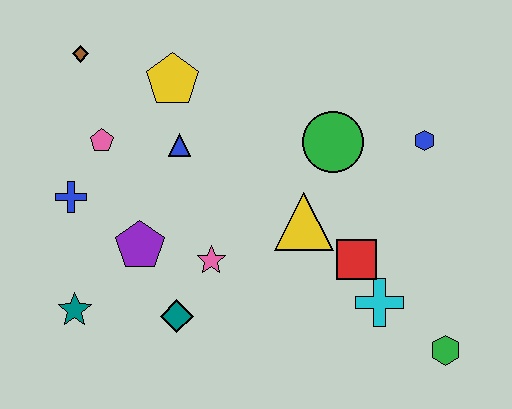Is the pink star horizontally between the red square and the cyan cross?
No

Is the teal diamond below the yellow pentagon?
Yes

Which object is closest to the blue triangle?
The yellow pentagon is closest to the blue triangle.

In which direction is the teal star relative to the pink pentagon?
The teal star is below the pink pentagon.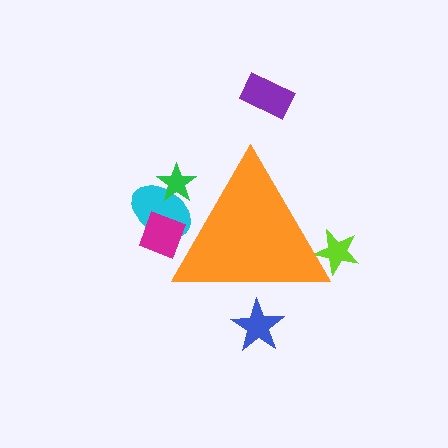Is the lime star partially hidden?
Yes, the lime star is partially hidden behind the orange triangle.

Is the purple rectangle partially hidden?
No, the purple rectangle is fully visible.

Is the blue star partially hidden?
Yes, the blue star is partially hidden behind the orange triangle.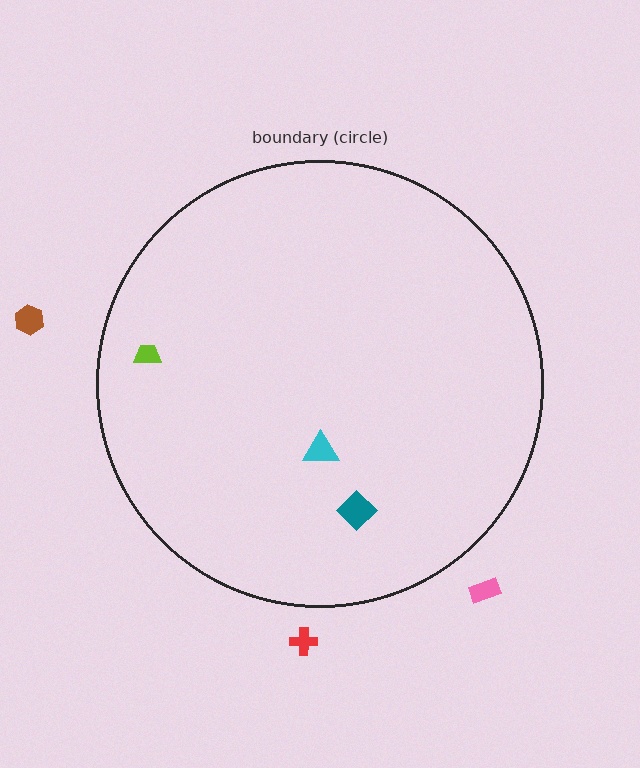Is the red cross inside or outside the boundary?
Outside.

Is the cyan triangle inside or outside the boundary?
Inside.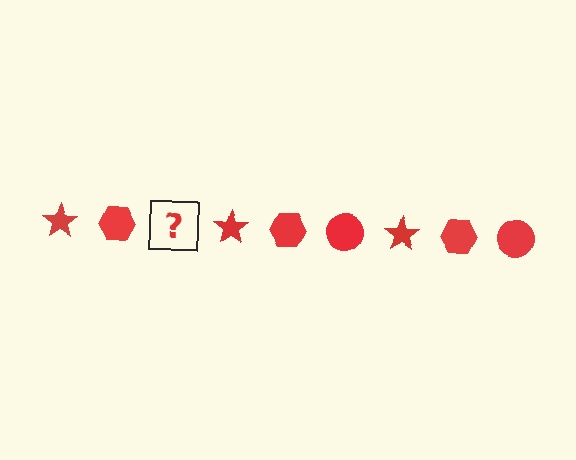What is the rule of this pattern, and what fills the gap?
The rule is that the pattern cycles through star, hexagon, circle shapes in red. The gap should be filled with a red circle.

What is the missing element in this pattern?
The missing element is a red circle.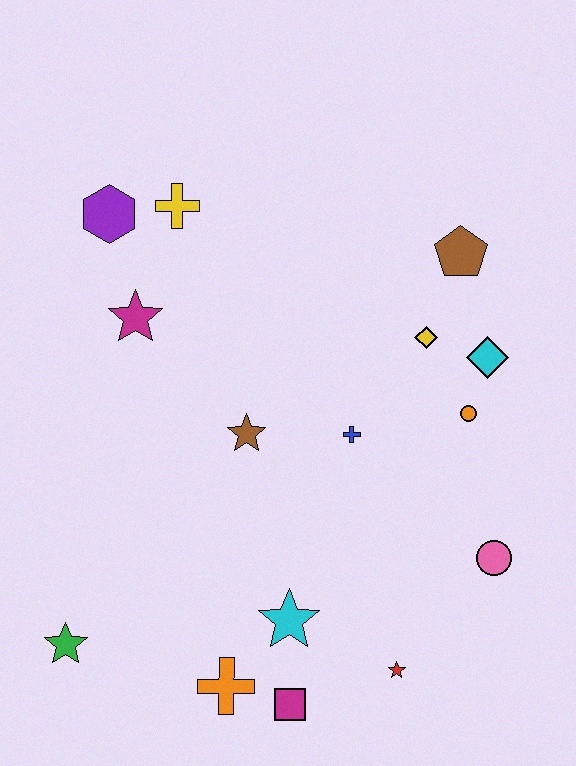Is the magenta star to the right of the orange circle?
No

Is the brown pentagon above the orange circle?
Yes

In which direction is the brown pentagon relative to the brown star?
The brown pentagon is to the right of the brown star.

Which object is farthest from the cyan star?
The purple hexagon is farthest from the cyan star.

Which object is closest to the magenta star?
The purple hexagon is closest to the magenta star.